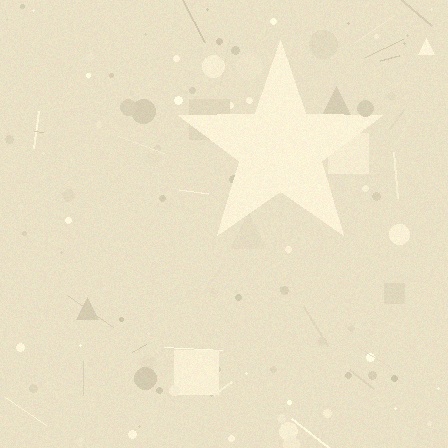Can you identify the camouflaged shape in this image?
The camouflaged shape is a star.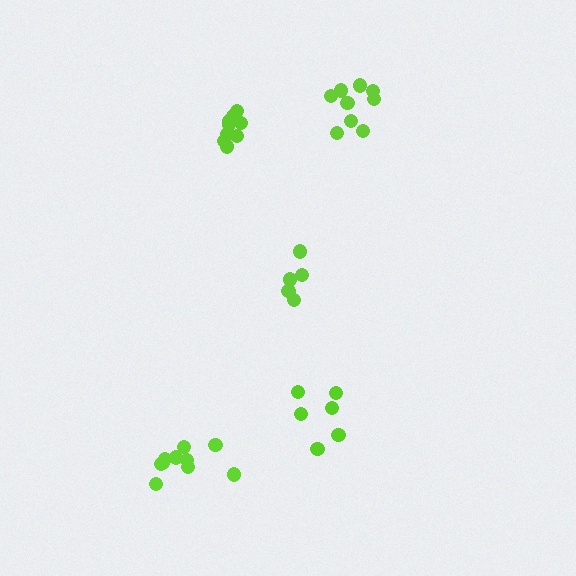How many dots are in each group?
Group 1: 9 dots, Group 2: 5 dots, Group 3: 9 dots, Group 4: 6 dots, Group 5: 10 dots (39 total).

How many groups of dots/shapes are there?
There are 5 groups.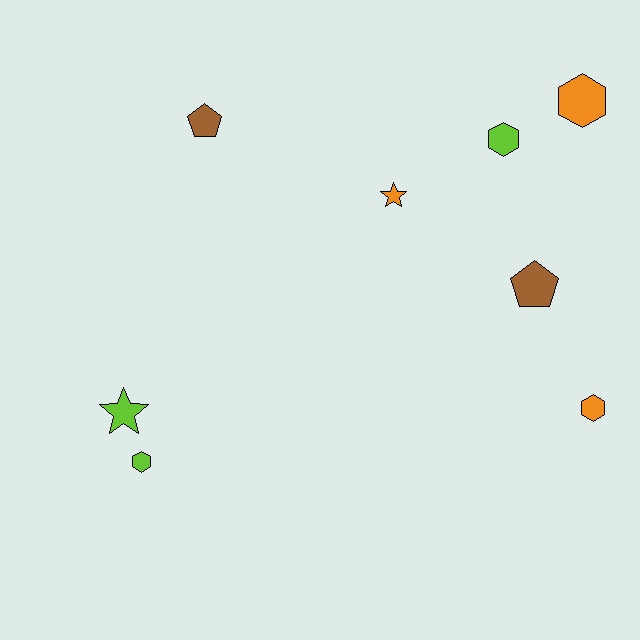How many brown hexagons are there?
There are no brown hexagons.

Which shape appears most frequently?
Hexagon, with 4 objects.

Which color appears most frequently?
Lime, with 3 objects.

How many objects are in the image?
There are 8 objects.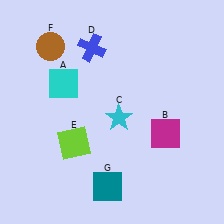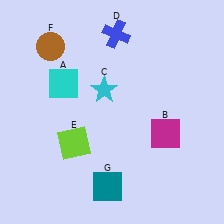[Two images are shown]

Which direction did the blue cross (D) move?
The blue cross (D) moved right.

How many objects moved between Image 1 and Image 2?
2 objects moved between the two images.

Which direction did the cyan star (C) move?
The cyan star (C) moved up.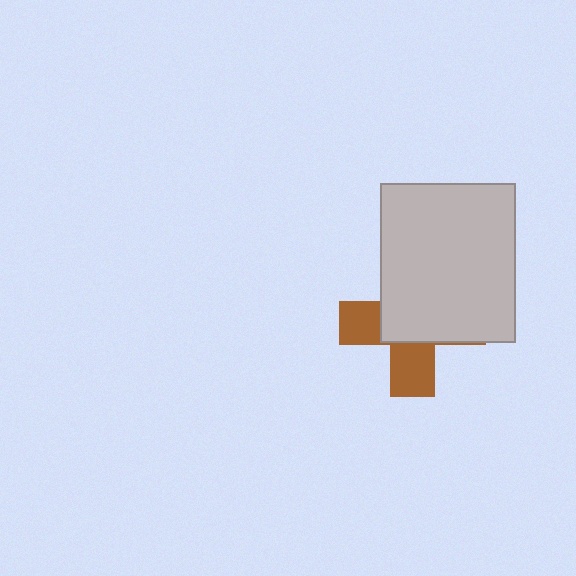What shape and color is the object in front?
The object in front is a light gray rectangle.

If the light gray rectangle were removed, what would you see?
You would see the complete brown cross.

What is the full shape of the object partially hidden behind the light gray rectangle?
The partially hidden object is a brown cross.